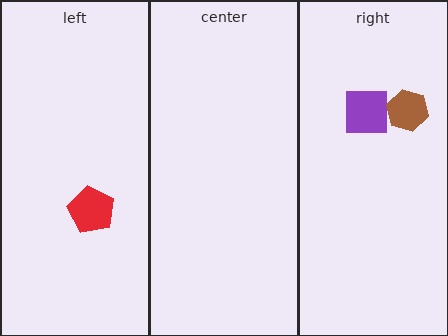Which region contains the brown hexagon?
The right region.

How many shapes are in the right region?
2.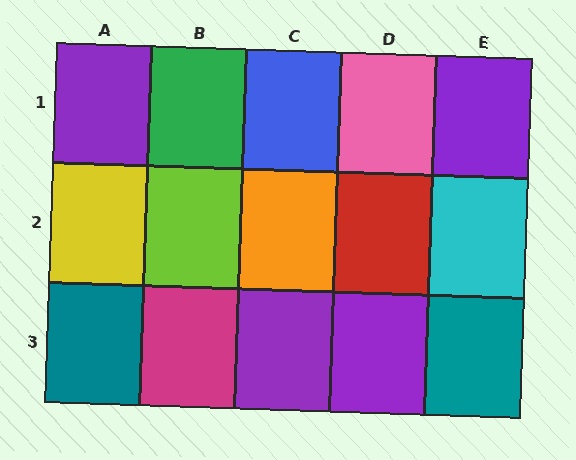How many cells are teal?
2 cells are teal.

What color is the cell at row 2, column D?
Red.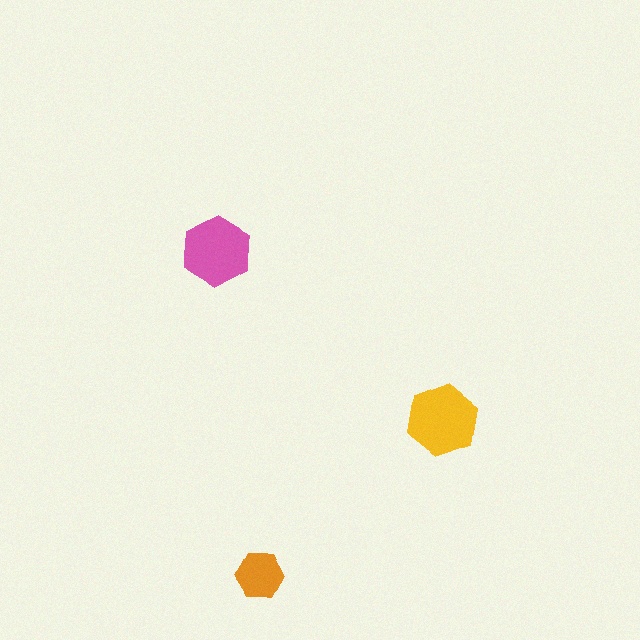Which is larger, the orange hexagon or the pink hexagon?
The pink one.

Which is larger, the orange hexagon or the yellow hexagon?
The yellow one.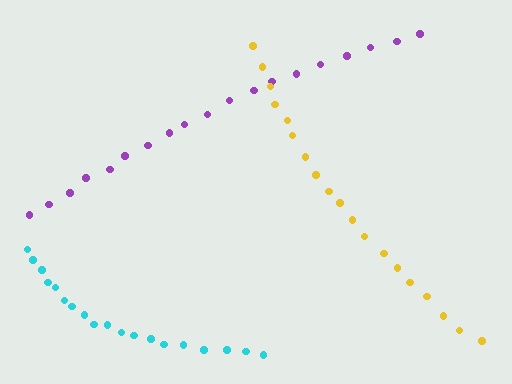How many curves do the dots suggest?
There are 3 distinct paths.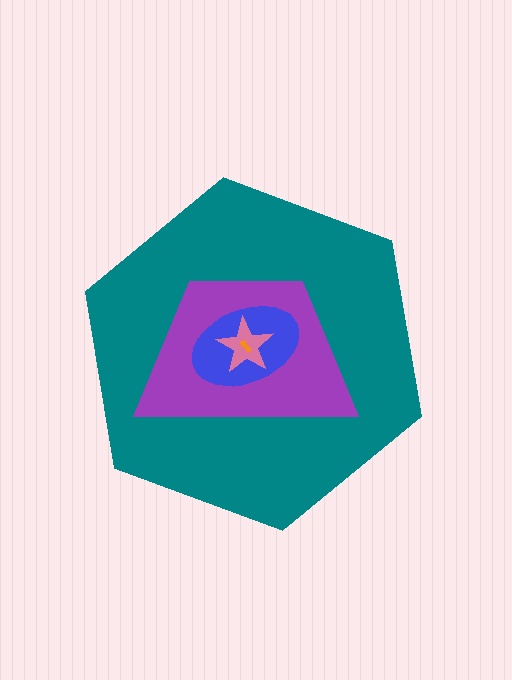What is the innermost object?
The orange arrow.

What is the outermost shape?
The teal hexagon.